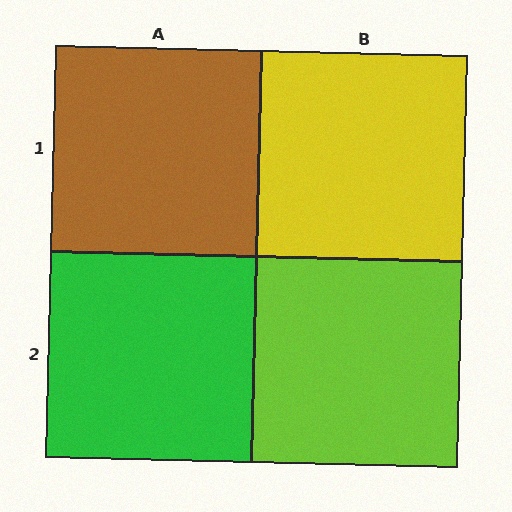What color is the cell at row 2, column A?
Green.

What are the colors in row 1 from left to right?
Brown, yellow.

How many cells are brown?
1 cell is brown.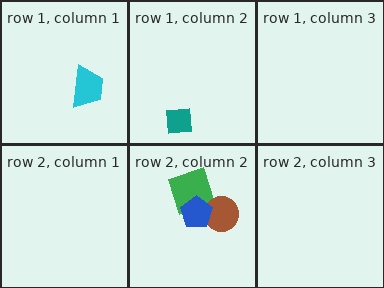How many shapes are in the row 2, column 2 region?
3.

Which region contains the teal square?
The row 1, column 2 region.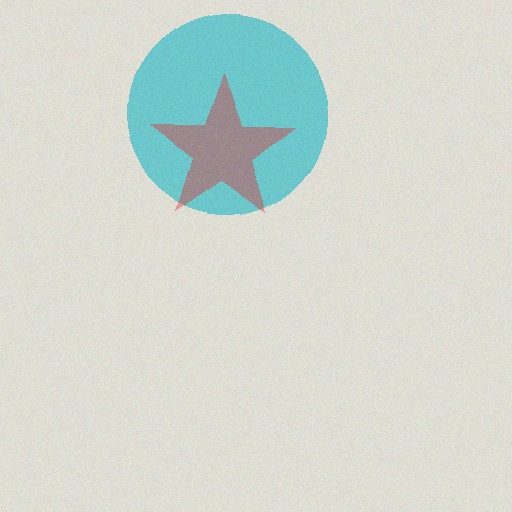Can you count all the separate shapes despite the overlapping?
Yes, there are 2 separate shapes.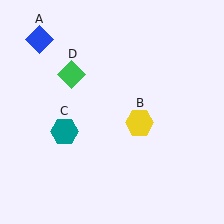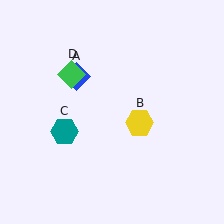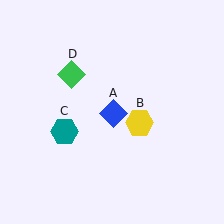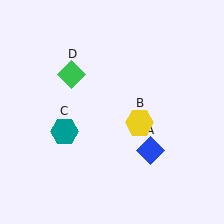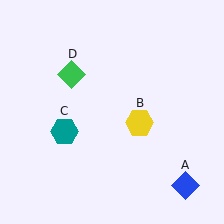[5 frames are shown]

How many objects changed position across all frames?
1 object changed position: blue diamond (object A).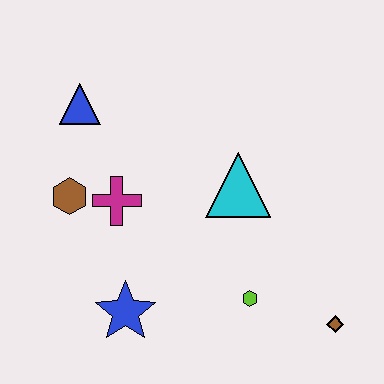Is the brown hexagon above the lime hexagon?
Yes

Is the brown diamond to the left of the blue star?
No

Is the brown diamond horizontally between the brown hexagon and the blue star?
No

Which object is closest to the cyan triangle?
The lime hexagon is closest to the cyan triangle.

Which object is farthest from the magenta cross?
The brown diamond is farthest from the magenta cross.